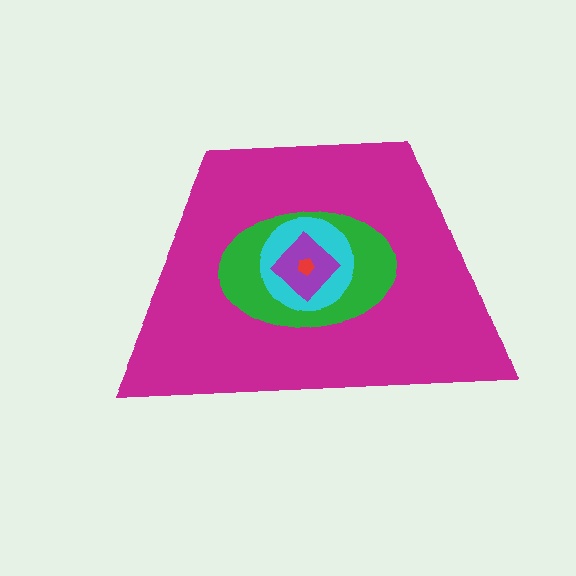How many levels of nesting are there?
5.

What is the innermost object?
The red pentagon.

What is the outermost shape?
The magenta trapezoid.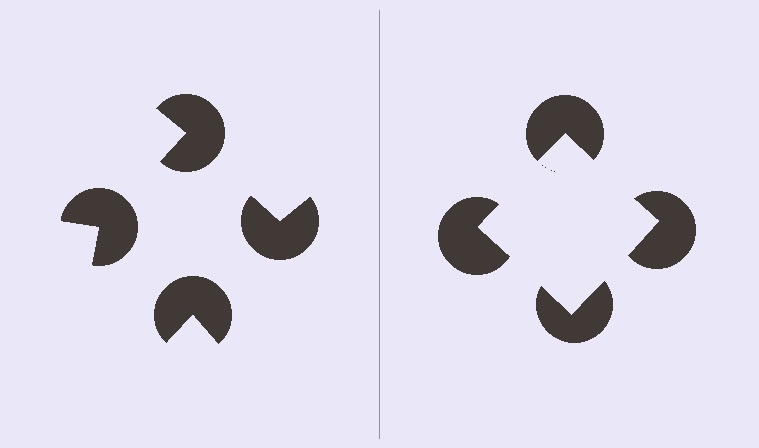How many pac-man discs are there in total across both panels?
8 — 4 on each side.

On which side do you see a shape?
An illusory square appears on the right side. On the left side the wedge cuts are rotated, so no coherent shape forms.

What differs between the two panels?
The pac-man discs are positioned identically on both sides; only the wedge orientations differ. On the right they align to a square; on the left they are misaligned.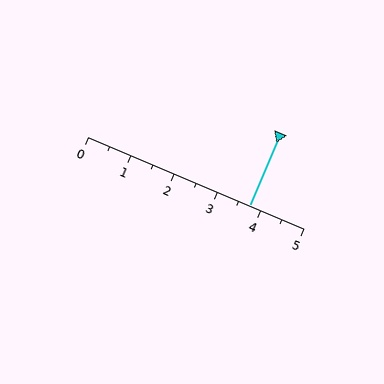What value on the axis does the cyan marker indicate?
The marker indicates approximately 3.8.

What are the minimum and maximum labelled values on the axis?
The axis runs from 0 to 5.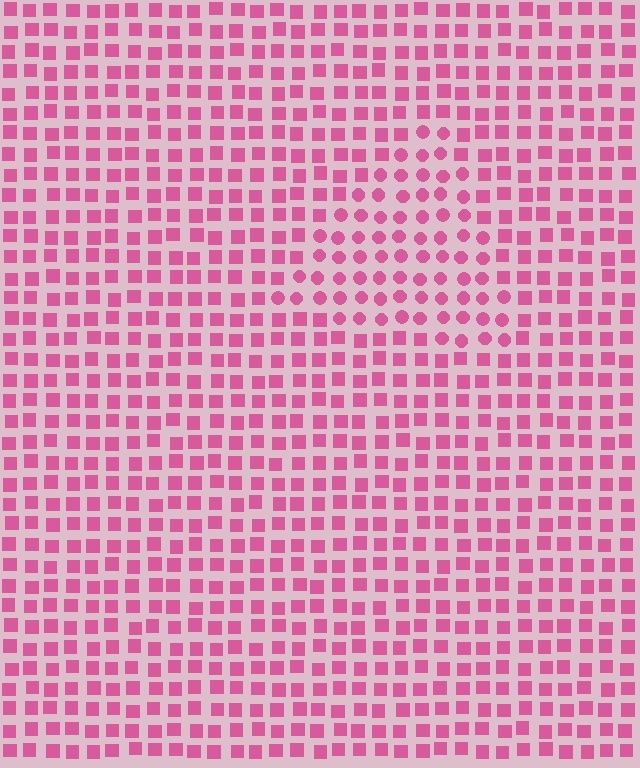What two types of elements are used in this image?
The image uses circles inside the triangle region and squares outside it.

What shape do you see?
I see a triangle.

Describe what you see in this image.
The image is filled with small pink elements arranged in a uniform grid. A triangle-shaped region contains circles, while the surrounding area contains squares. The boundary is defined purely by the change in element shape.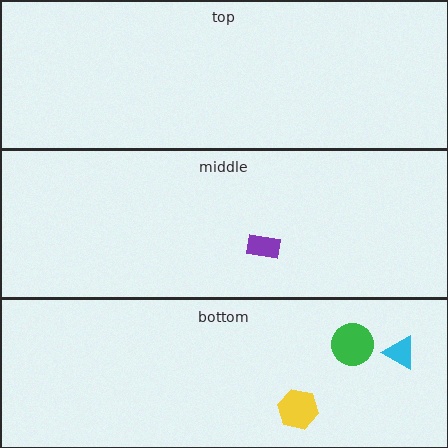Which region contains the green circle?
The bottom region.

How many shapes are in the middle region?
1.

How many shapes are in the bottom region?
3.